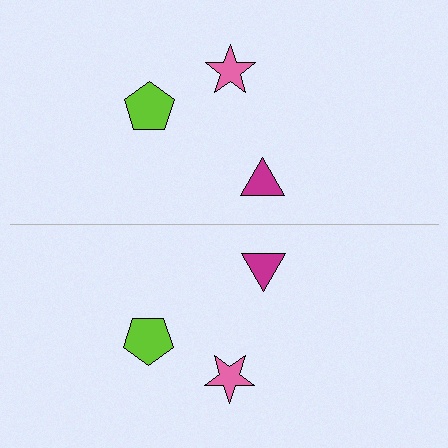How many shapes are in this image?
There are 6 shapes in this image.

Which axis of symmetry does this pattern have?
The pattern has a horizontal axis of symmetry running through the center of the image.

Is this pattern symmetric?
Yes, this pattern has bilateral (reflection) symmetry.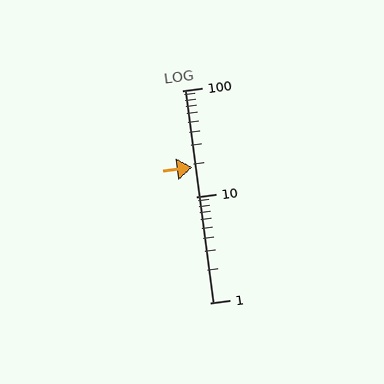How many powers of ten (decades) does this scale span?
The scale spans 2 decades, from 1 to 100.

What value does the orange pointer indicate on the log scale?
The pointer indicates approximately 19.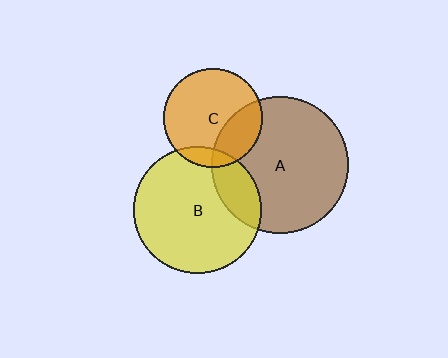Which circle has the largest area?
Circle A (brown).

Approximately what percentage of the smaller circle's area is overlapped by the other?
Approximately 25%.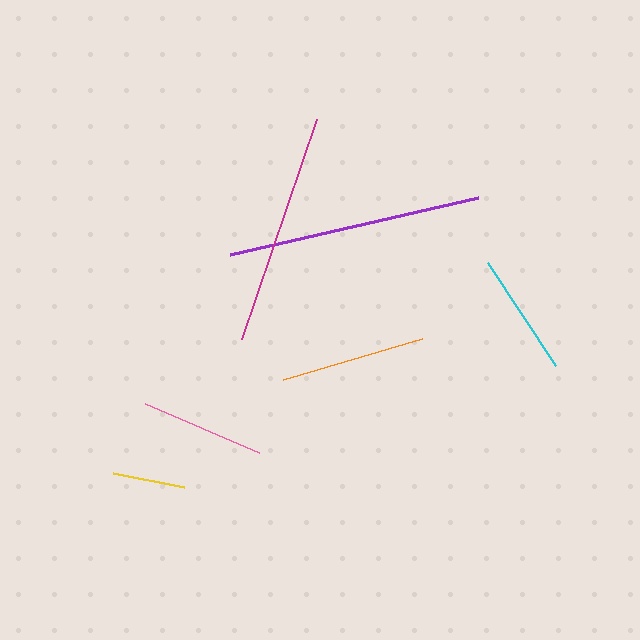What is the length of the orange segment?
The orange segment is approximately 144 pixels long.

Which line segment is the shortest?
The yellow line is the shortest at approximately 73 pixels.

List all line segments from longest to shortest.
From longest to shortest: purple, magenta, orange, pink, cyan, yellow.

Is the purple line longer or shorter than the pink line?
The purple line is longer than the pink line.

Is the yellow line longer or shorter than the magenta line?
The magenta line is longer than the yellow line.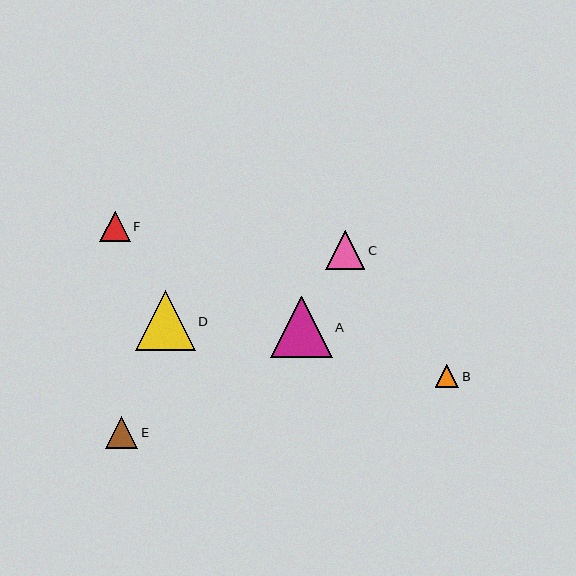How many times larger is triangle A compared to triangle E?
Triangle A is approximately 1.9 times the size of triangle E.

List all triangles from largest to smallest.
From largest to smallest: A, D, C, E, F, B.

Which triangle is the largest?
Triangle A is the largest with a size of approximately 62 pixels.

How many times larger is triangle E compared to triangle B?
Triangle E is approximately 1.4 times the size of triangle B.